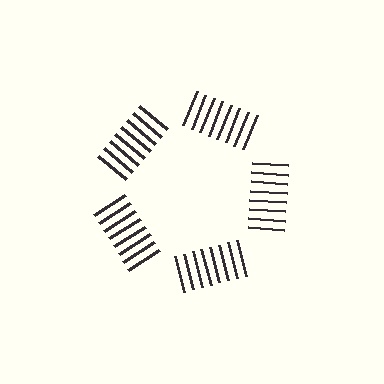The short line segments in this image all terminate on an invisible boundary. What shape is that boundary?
An illusory pentagon — the line segments terminate on its edges but no continuous stroke is drawn.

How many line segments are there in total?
40 — 8 along each of the 5 edges.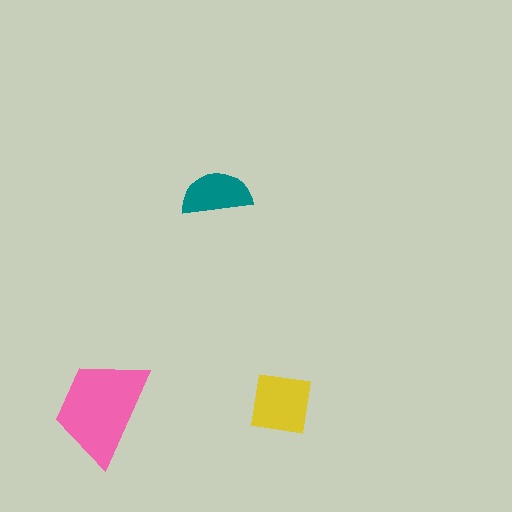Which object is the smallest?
The teal semicircle.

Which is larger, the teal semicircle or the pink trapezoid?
The pink trapezoid.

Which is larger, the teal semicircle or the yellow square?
The yellow square.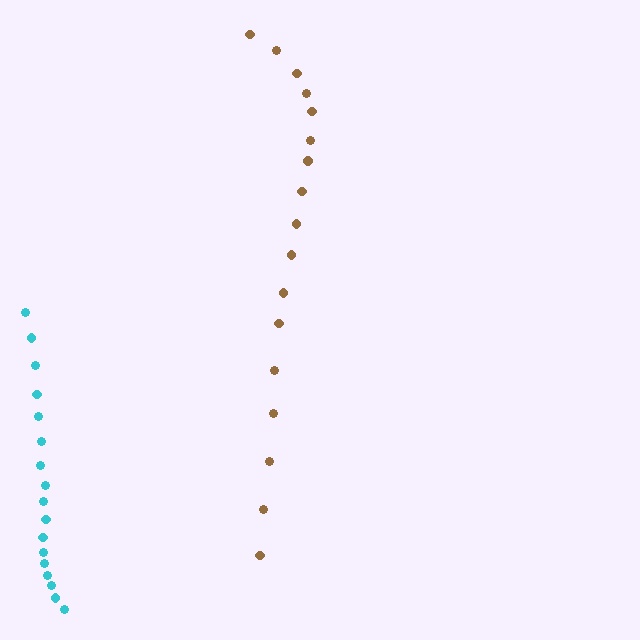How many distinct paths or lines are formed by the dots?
There are 2 distinct paths.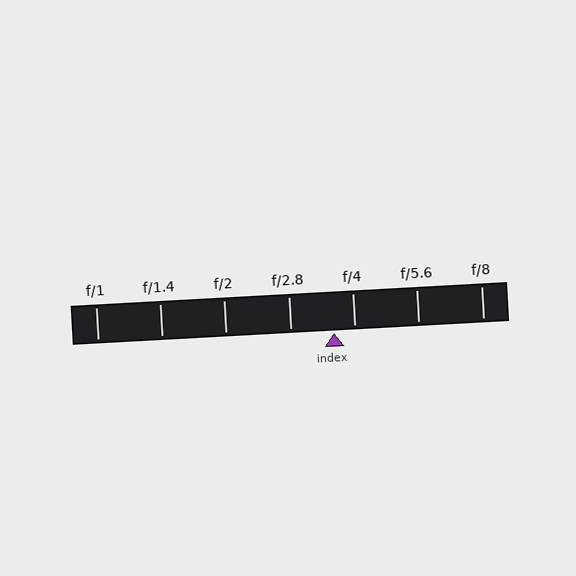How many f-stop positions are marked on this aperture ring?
There are 7 f-stop positions marked.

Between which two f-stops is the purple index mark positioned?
The index mark is between f/2.8 and f/4.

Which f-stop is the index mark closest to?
The index mark is closest to f/4.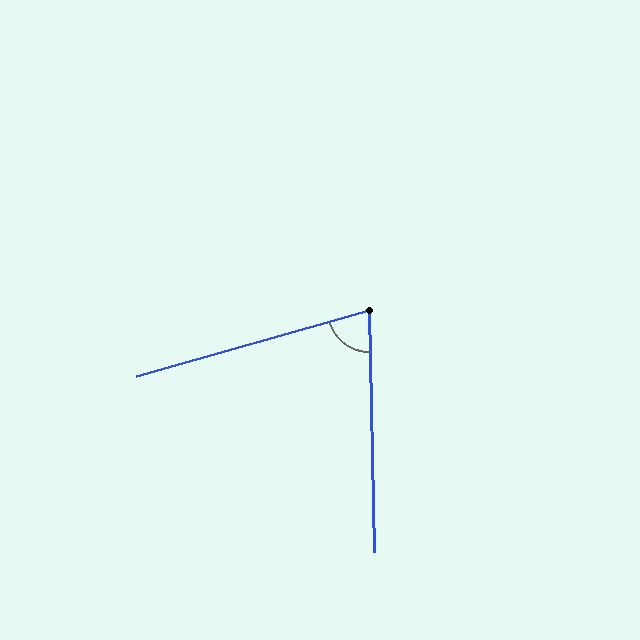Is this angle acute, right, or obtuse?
It is acute.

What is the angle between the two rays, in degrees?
Approximately 75 degrees.